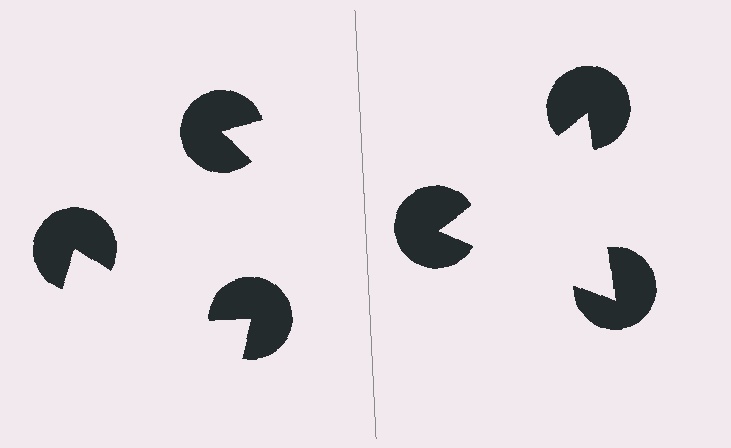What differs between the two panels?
The pac-man discs are positioned identically on both sides; only the wedge orientations differ. On the right they align to a triangle; on the left they are misaligned.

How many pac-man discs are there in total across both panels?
6 — 3 on each side.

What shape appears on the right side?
An illusory triangle.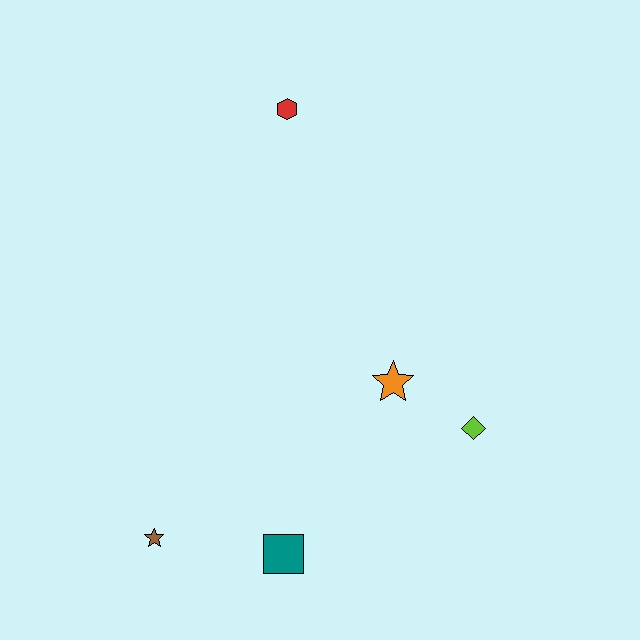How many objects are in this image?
There are 5 objects.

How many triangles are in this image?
There are no triangles.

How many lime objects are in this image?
There is 1 lime object.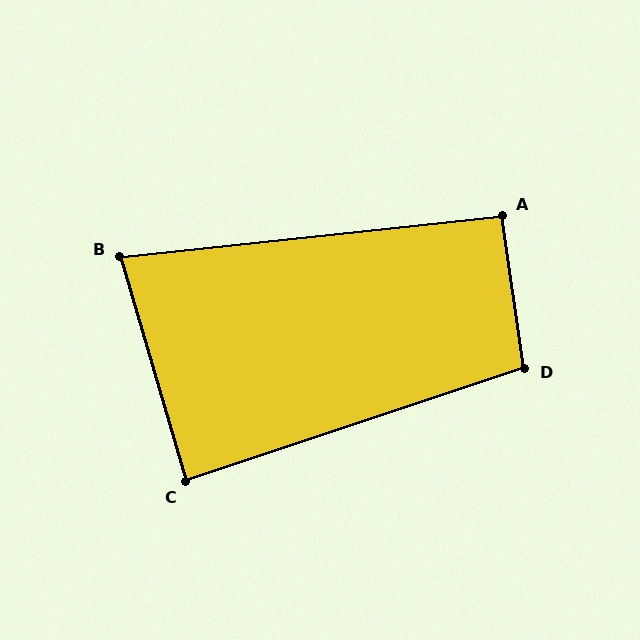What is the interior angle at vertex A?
Approximately 92 degrees (approximately right).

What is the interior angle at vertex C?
Approximately 88 degrees (approximately right).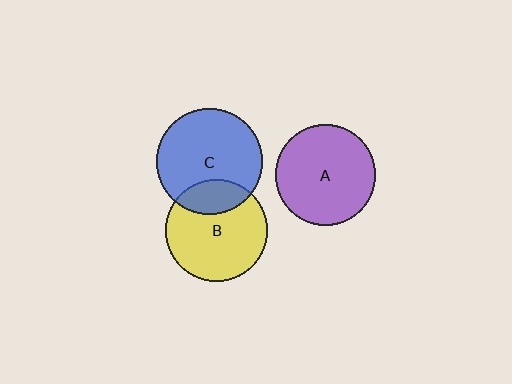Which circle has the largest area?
Circle C (blue).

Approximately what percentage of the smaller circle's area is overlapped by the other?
Approximately 25%.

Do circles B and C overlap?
Yes.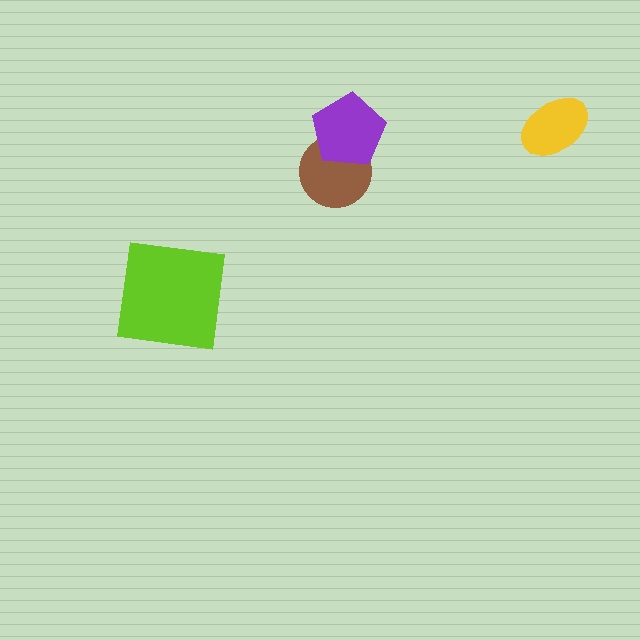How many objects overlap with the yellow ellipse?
0 objects overlap with the yellow ellipse.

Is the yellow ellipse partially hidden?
No, no other shape covers it.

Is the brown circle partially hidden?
Yes, it is partially covered by another shape.